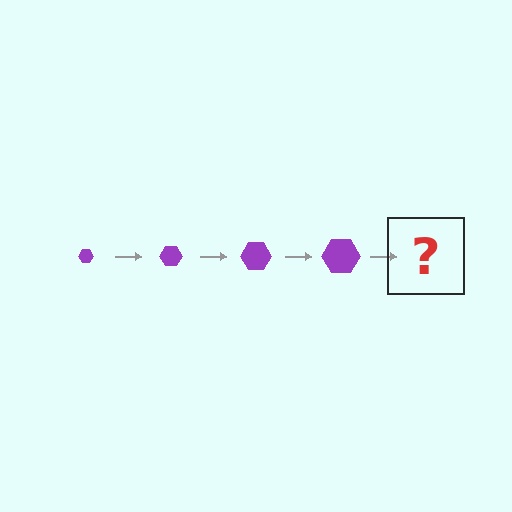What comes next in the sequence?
The next element should be a purple hexagon, larger than the previous one.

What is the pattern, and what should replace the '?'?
The pattern is that the hexagon gets progressively larger each step. The '?' should be a purple hexagon, larger than the previous one.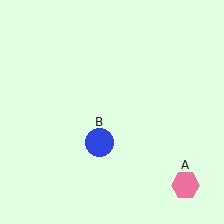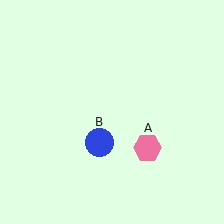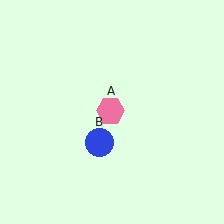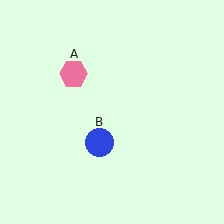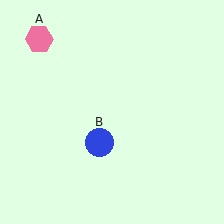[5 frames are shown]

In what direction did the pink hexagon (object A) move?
The pink hexagon (object A) moved up and to the left.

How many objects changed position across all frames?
1 object changed position: pink hexagon (object A).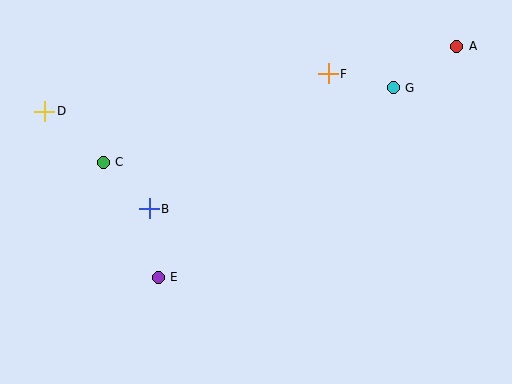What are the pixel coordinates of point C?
Point C is at (103, 162).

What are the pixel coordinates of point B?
Point B is at (149, 209).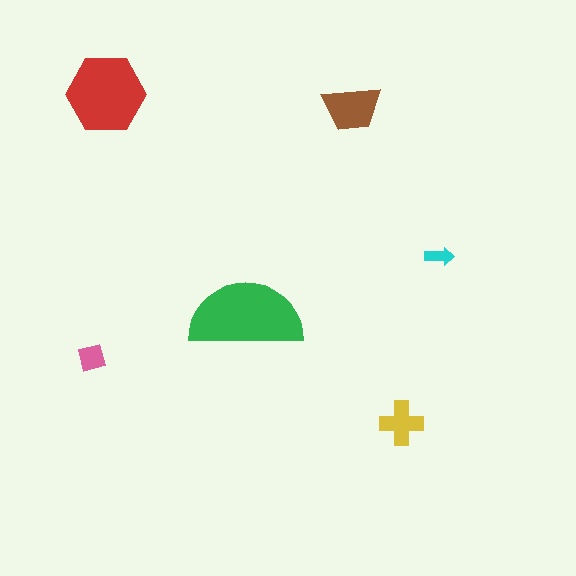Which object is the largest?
The green semicircle.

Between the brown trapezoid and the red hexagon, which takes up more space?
The red hexagon.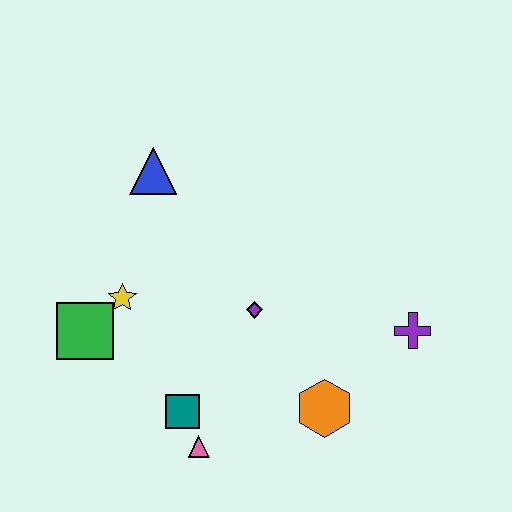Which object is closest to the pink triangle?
The teal square is closest to the pink triangle.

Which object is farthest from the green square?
The purple cross is farthest from the green square.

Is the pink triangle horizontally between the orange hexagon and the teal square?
Yes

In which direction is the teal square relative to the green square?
The teal square is to the right of the green square.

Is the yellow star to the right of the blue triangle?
No